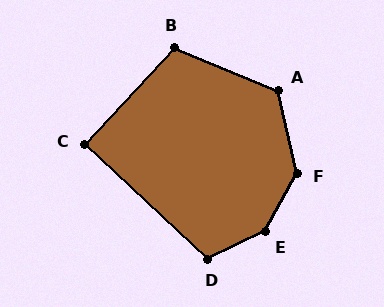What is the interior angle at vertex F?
Approximately 139 degrees (obtuse).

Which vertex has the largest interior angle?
E, at approximately 145 degrees.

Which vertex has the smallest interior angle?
C, at approximately 90 degrees.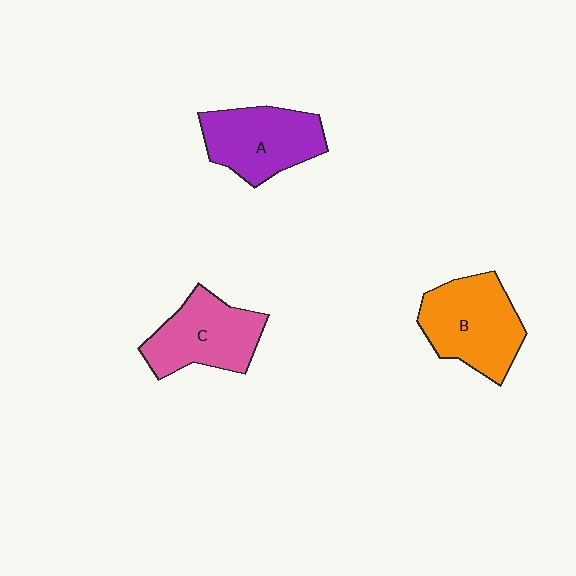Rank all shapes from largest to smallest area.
From largest to smallest: B (orange), A (purple), C (pink).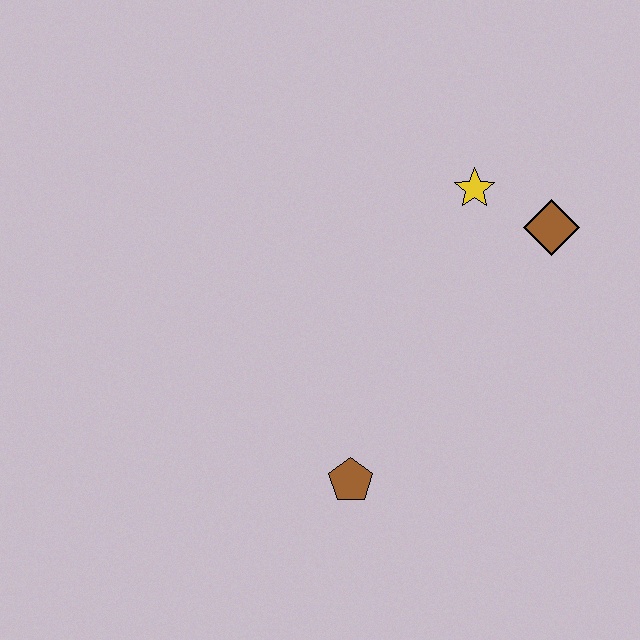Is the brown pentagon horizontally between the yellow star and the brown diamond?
No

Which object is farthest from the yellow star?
The brown pentagon is farthest from the yellow star.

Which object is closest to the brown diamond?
The yellow star is closest to the brown diamond.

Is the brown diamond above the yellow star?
No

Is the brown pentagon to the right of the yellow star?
No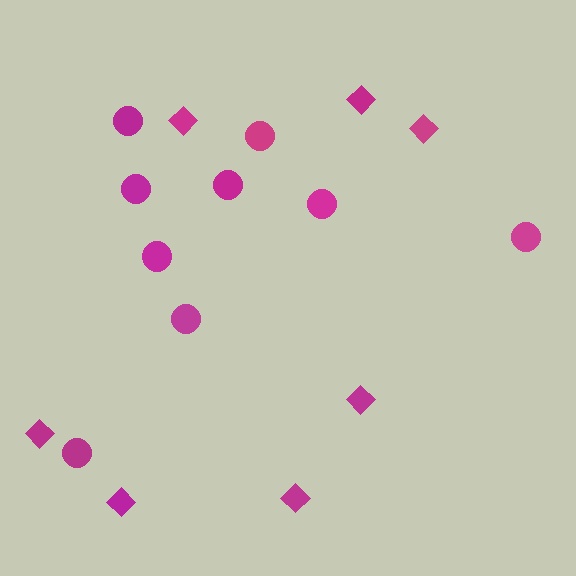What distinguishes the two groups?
There are 2 groups: one group of diamonds (7) and one group of circles (9).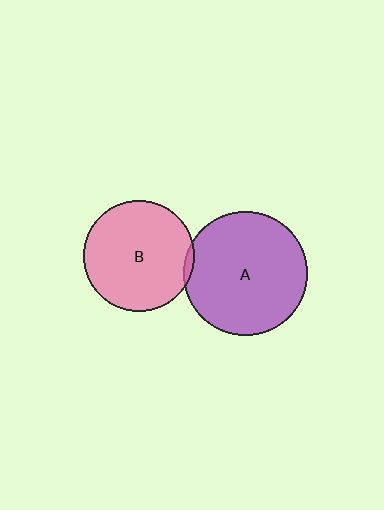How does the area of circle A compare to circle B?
Approximately 1.3 times.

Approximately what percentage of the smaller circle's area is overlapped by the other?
Approximately 5%.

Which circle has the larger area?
Circle A (purple).